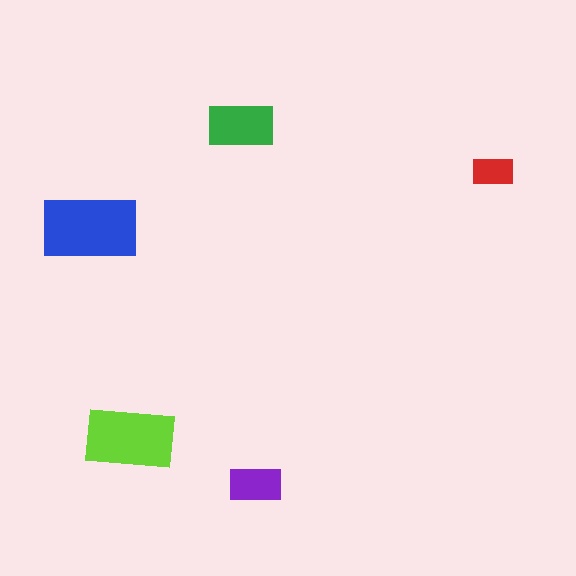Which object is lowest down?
The purple rectangle is bottommost.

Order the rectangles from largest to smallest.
the blue one, the lime one, the green one, the purple one, the red one.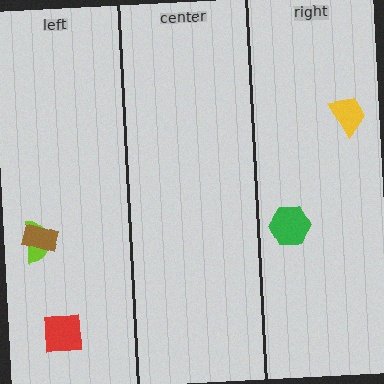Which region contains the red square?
The left region.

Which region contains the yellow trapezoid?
The right region.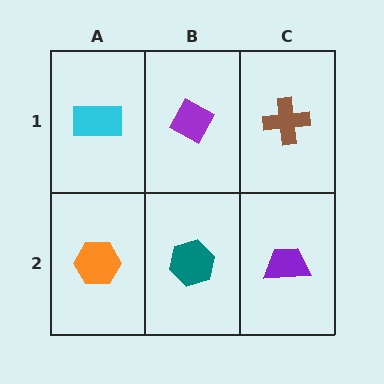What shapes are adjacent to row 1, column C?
A purple trapezoid (row 2, column C), a purple diamond (row 1, column B).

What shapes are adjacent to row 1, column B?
A teal hexagon (row 2, column B), a cyan rectangle (row 1, column A), a brown cross (row 1, column C).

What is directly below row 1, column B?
A teal hexagon.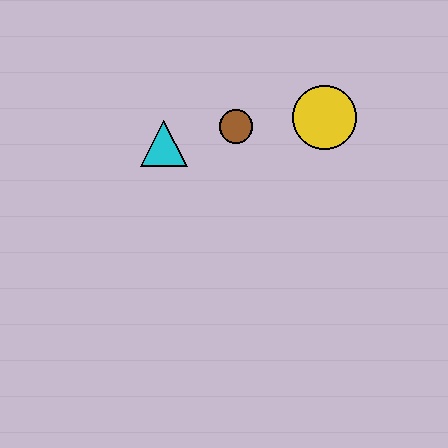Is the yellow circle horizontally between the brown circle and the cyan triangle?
No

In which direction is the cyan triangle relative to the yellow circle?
The cyan triangle is to the left of the yellow circle.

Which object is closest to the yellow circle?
The brown circle is closest to the yellow circle.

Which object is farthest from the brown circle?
The yellow circle is farthest from the brown circle.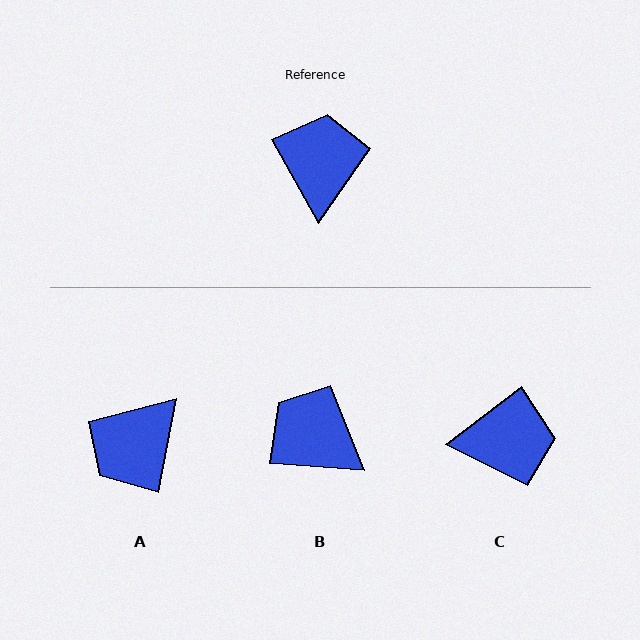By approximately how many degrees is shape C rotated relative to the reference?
Approximately 82 degrees clockwise.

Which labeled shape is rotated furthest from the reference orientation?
A, about 140 degrees away.